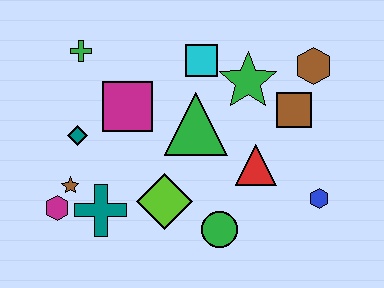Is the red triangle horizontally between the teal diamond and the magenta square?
No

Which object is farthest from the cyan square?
The magenta hexagon is farthest from the cyan square.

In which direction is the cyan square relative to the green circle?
The cyan square is above the green circle.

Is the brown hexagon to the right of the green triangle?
Yes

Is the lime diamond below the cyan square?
Yes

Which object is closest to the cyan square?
The green star is closest to the cyan square.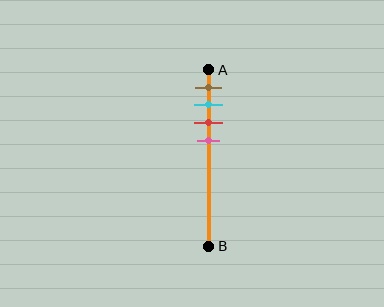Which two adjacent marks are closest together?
The cyan and red marks are the closest adjacent pair.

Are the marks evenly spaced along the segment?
Yes, the marks are approximately evenly spaced.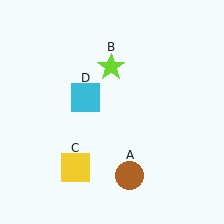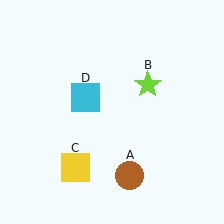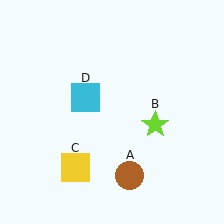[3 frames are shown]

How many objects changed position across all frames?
1 object changed position: lime star (object B).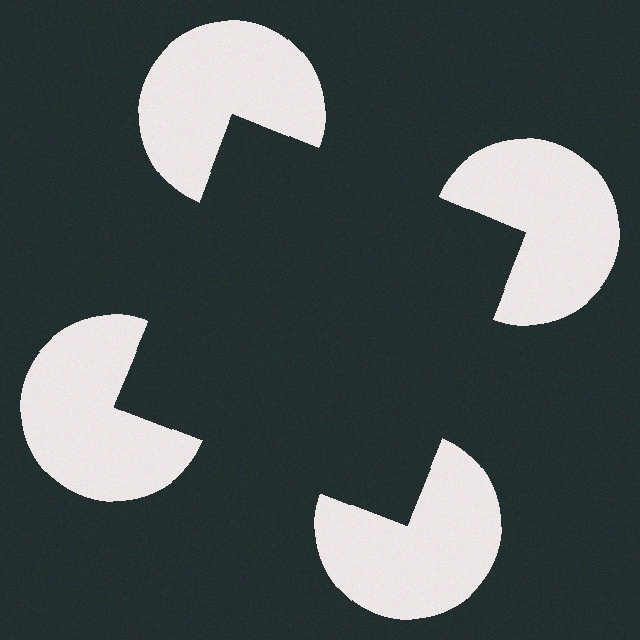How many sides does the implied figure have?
4 sides.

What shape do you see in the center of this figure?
An illusory square — its edges are inferred from the aligned wedge cuts in the pac-man discs, not physically drawn.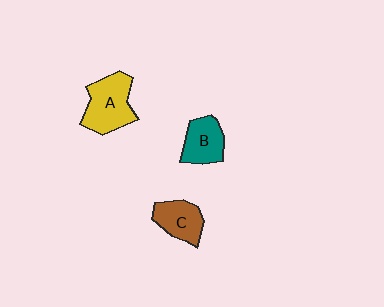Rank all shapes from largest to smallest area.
From largest to smallest: A (yellow), B (teal), C (brown).